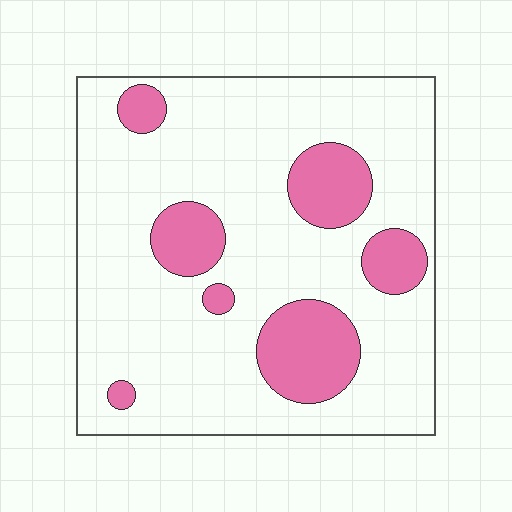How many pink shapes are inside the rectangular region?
7.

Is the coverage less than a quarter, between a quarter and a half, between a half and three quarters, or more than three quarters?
Less than a quarter.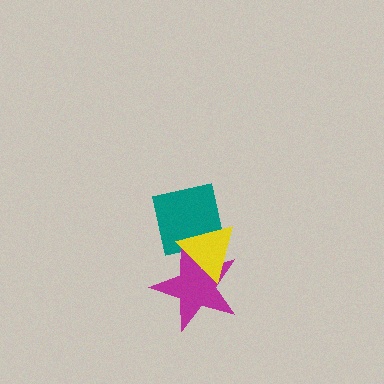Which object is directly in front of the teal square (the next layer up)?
The magenta star is directly in front of the teal square.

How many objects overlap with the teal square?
2 objects overlap with the teal square.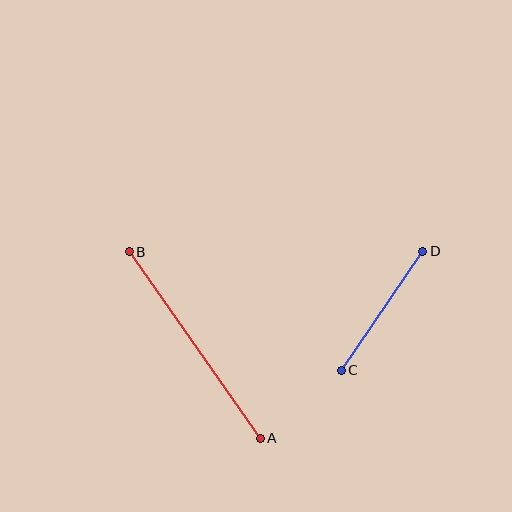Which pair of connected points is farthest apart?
Points A and B are farthest apart.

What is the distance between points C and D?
The distance is approximately 144 pixels.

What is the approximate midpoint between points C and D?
The midpoint is at approximately (382, 311) pixels.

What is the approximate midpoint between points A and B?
The midpoint is at approximately (195, 345) pixels.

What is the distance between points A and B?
The distance is approximately 228 pixels.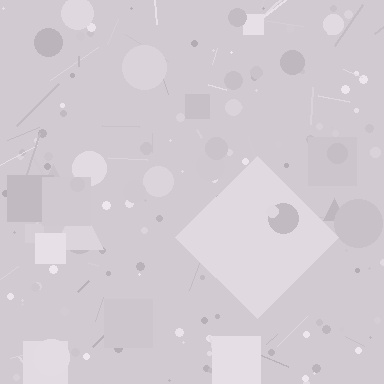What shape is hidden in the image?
A diamond is hidden in the image.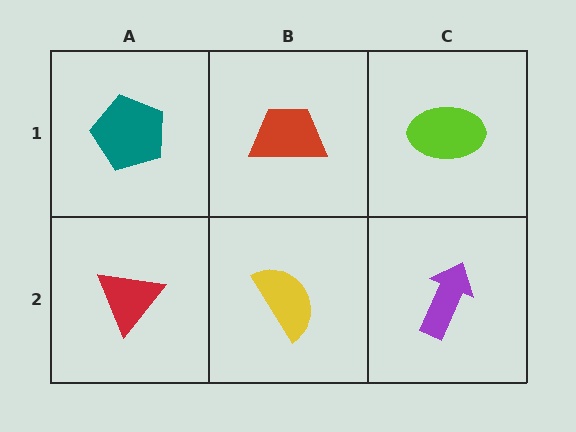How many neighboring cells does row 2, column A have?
2.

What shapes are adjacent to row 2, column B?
A red trapezoid (row 1, column B), a red triangle (row 2, column A), a purple arrow (row 2, column C).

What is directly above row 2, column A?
A teal pentagon.